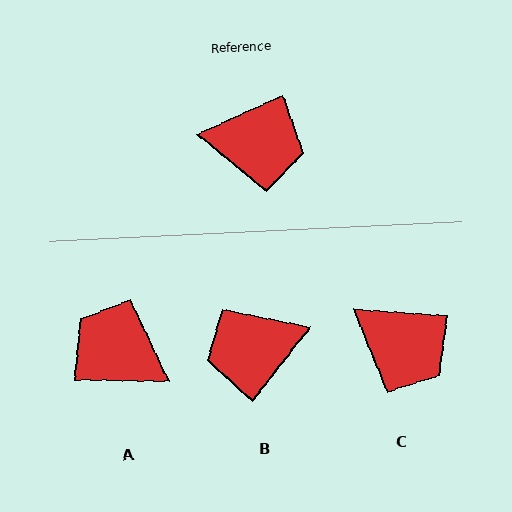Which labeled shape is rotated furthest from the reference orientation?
A, about 154 degrees away.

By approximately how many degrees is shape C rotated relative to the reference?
Approximately 28 degrees clockwise.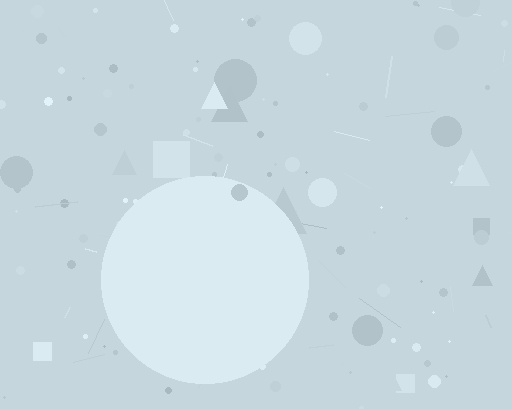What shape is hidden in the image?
A circle is hidden in the image.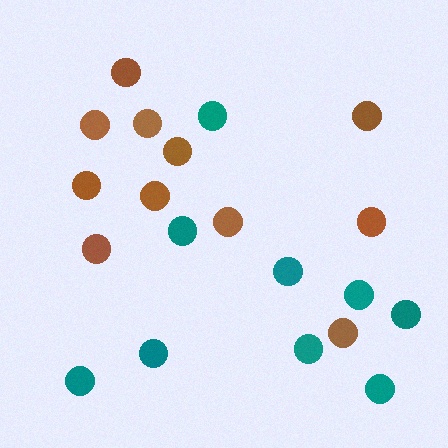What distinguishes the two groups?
There are 2 groups: one group of teal circles (9) and one group of brown circles (11).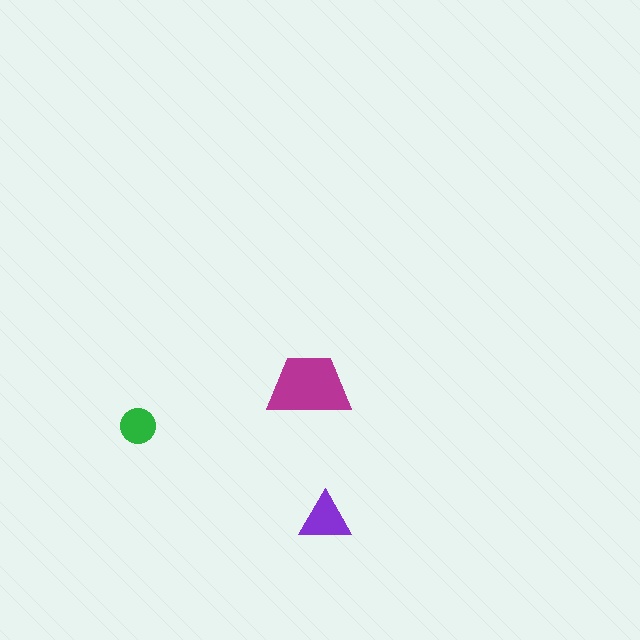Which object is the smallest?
The green circle.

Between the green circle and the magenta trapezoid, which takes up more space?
The magenta trapezoid.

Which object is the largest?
The magenta trapezoid.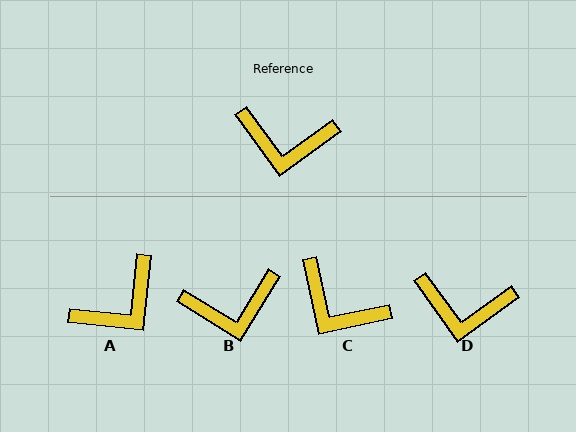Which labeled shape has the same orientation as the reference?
D.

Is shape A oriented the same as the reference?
No, it is off by about 48 degrees.